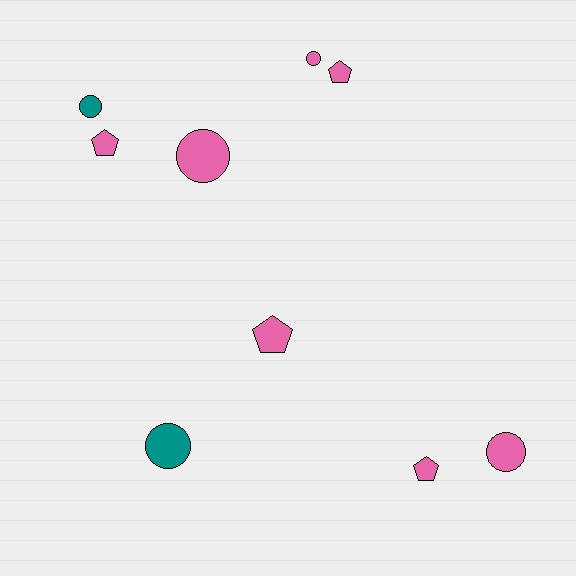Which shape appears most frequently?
Circle, with 5 objects.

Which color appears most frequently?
Pink, with 7 objects.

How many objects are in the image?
There are 9 objects.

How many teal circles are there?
There are 2 teal circles.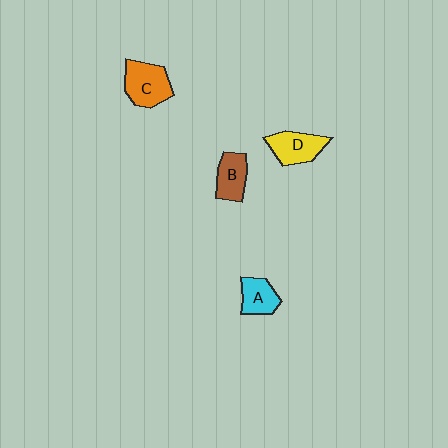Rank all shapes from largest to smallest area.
From largest to smallest: C (orange), D (yellow), B (brown), A (cyan).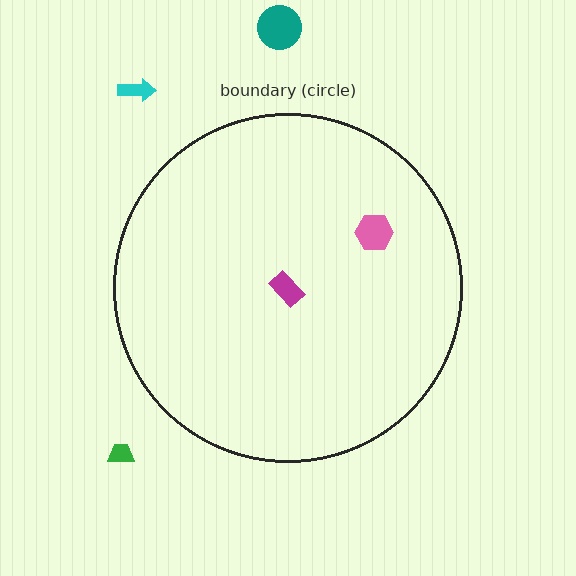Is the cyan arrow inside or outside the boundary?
Outside.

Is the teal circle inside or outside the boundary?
Outside.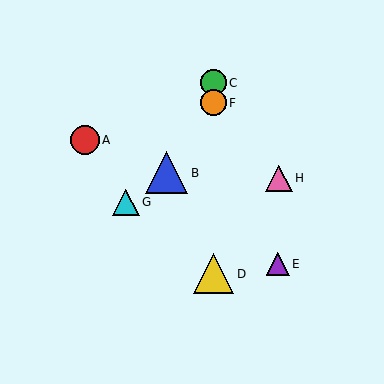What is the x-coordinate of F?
Object F is at x≈213.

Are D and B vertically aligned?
No, D is at x≈213 and B is at x≈167.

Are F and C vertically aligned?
Yes, both are at x≈213.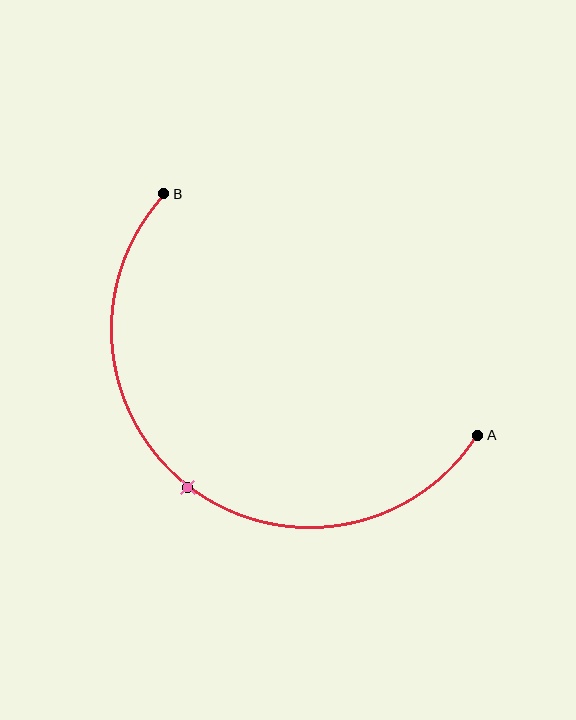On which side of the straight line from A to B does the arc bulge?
The arc bulges below and to the left of the straight line connecting A and B.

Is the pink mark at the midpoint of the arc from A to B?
Yes. The pink mark lies on the arc at equal arc-length from both A and B — it is the arc midpoint.